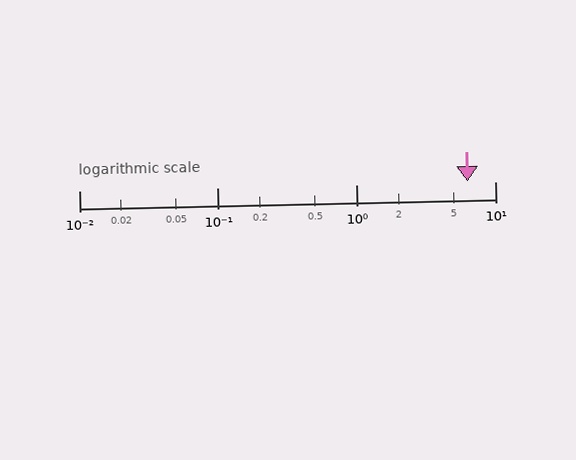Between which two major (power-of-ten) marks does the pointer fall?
The pointer is between 1 and 10.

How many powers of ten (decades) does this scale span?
The scale spans 3 decades, from 0.01 to 10.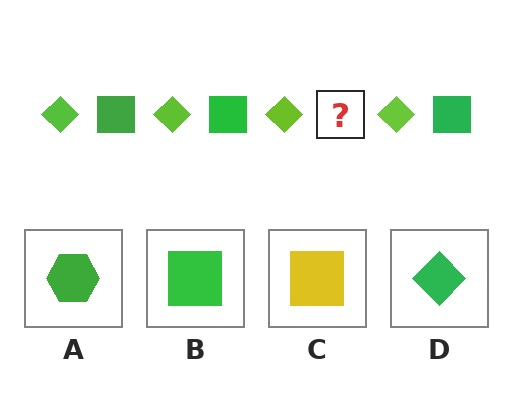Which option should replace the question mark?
Option B.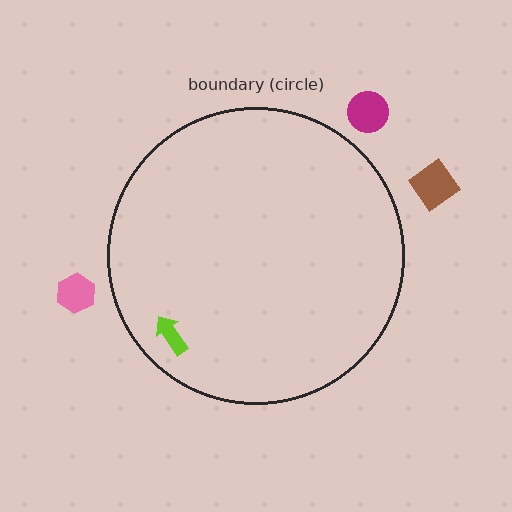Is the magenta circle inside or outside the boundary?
Outside.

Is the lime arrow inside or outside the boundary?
Inside.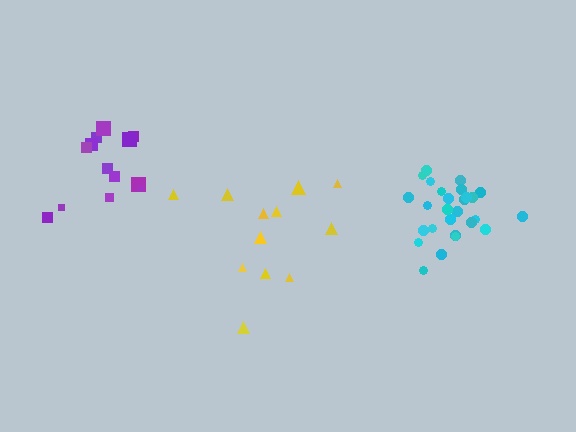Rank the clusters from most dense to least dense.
cyan, purple, yellow.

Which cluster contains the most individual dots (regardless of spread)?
Cyan (28).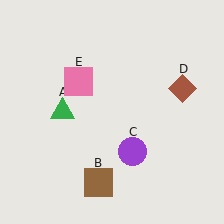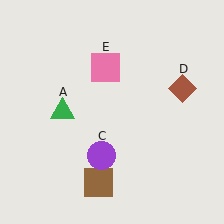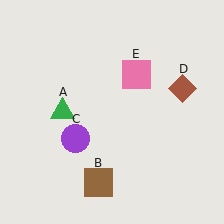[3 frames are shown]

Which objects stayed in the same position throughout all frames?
Green triangle (object A) and brown square (object B) and brown diamond (object D) remained stationary.